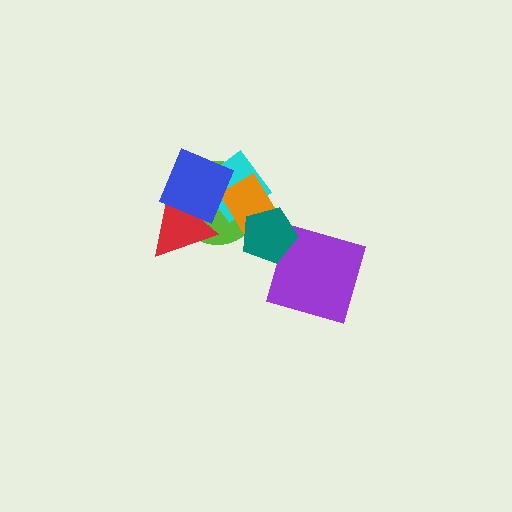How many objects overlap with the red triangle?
2 objects overlap with the red triangle.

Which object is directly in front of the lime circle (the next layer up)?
The cyan diamond is directly in front of the lime circle.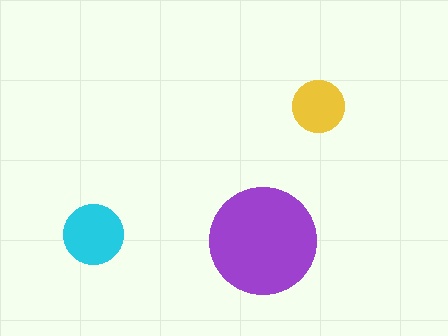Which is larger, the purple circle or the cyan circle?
The purple one.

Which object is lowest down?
The purple circle is bottommost.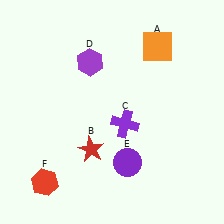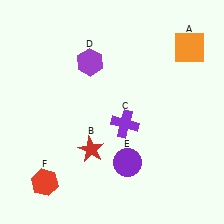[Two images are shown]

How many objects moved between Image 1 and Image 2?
1 object moved between the two images.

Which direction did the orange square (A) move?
The orange square (A) moved right.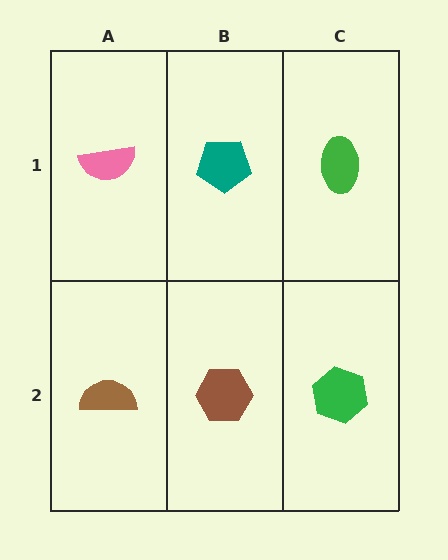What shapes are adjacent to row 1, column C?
A green hexagon (row 2, column C), a teal pentagon (row 1, column B).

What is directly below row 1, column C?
A green hexagon.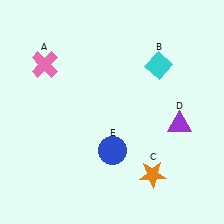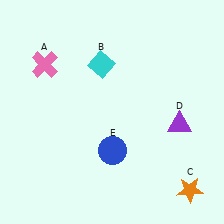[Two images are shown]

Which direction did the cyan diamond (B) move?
The cyan diamond (B) moved left.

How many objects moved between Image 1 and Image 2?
2 objects moved between the two images.